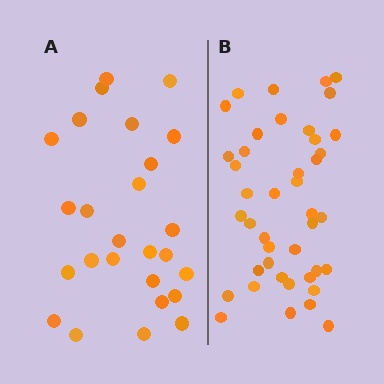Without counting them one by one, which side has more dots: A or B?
Region B (the right region) has more dots.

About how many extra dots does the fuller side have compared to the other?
Region B has approximately 15 more dots than region A.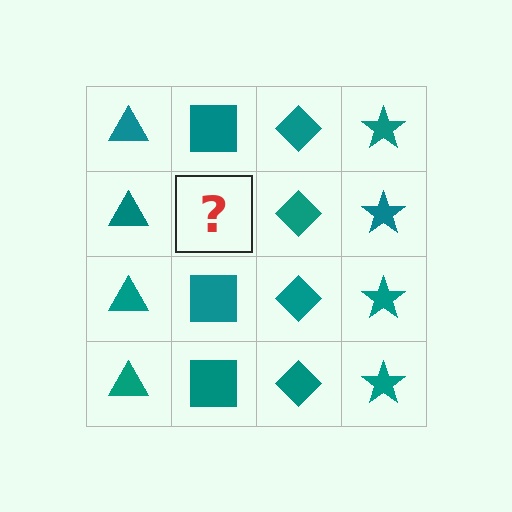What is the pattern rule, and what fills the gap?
The rule is that each column has a consistent shape. The gap should be filled with a teal square.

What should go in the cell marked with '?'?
The missing cell should contain a teal square.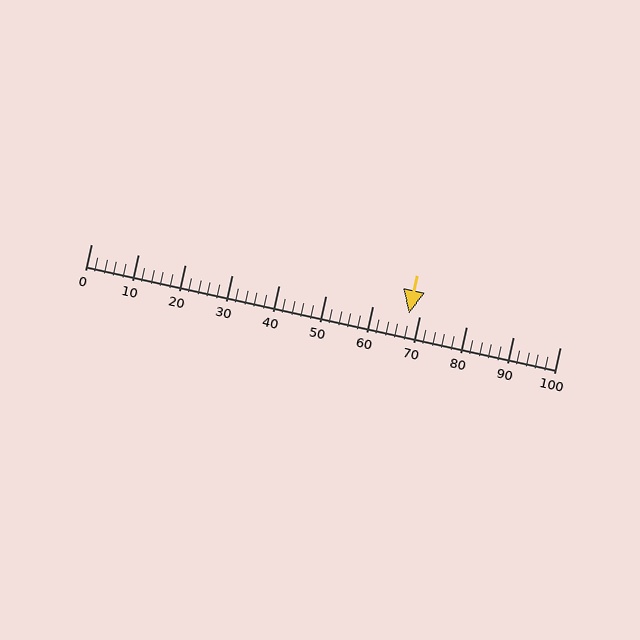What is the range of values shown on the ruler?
The ruler shows values from 0 to 100.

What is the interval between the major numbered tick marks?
The major tick marks are spaced 10 units apart.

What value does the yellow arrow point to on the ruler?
The yellow arrow points to approximately 68.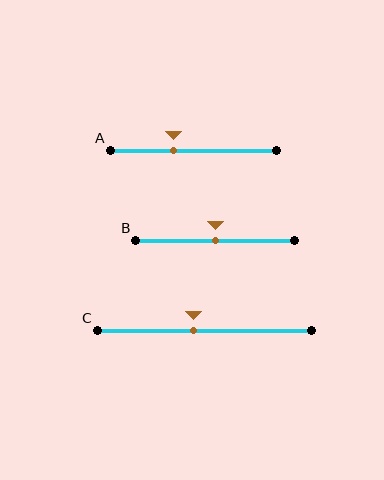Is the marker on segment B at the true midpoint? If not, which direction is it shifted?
Yes, the marker on segment B is at the true midpoint.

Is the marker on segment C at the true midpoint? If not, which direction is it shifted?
No, the marker on segment C is shifted to the left by about 5% of the segment length.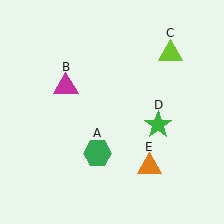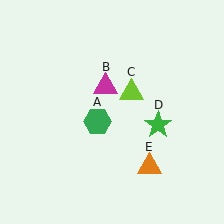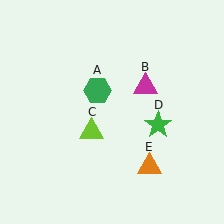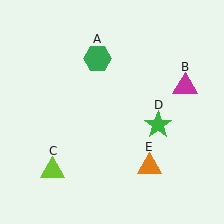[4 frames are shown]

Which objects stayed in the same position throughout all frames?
Green star (object D) and orange triangle (object E) remained stationary.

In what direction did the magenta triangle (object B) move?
The magenta triangle (object B) moved right.